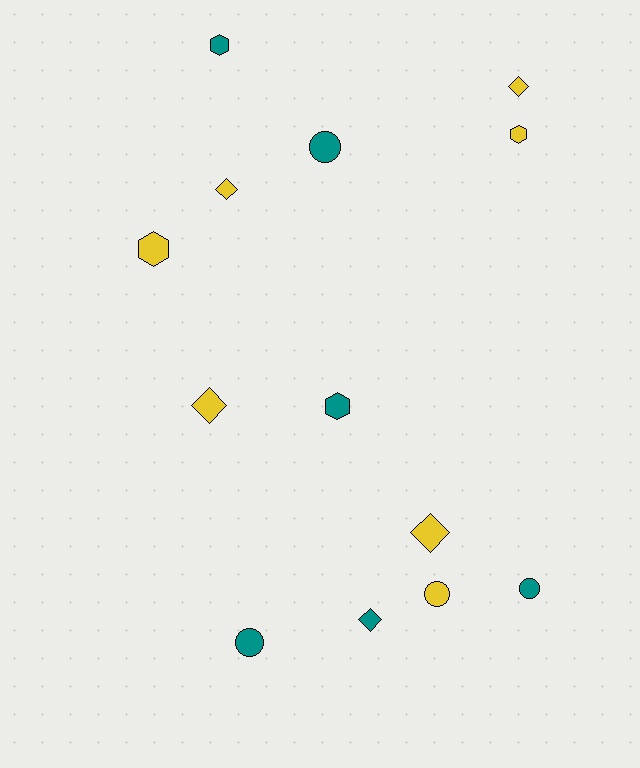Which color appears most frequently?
Yellow, with 7 objects.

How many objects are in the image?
There are 13 objects.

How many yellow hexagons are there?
There are 2 yellow hexagons.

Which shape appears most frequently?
Diamond, with 5 objects.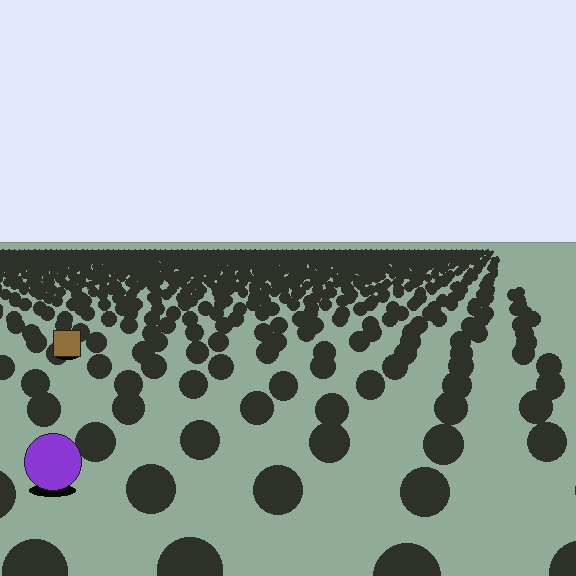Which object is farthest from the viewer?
The brown square is farthest from the viewer. It appears smaller and the ground texture around it is denser.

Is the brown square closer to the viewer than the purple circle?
No. The purple circle is closer — you can tell from the texture gradient: the ground texture is coarser near it.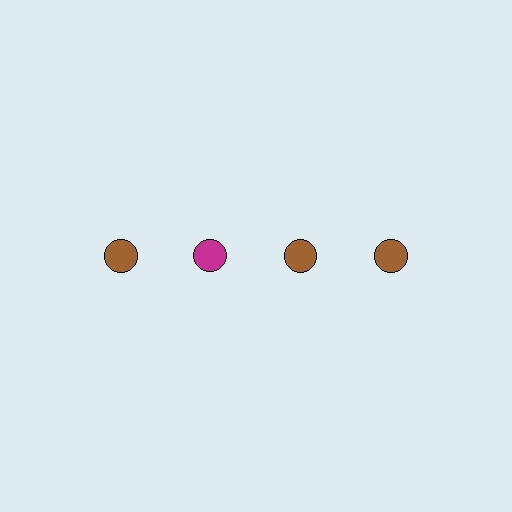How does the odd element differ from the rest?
It has a different color: magenta instead of brown.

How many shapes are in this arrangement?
There are 4 shapes arranged in a grid pattern.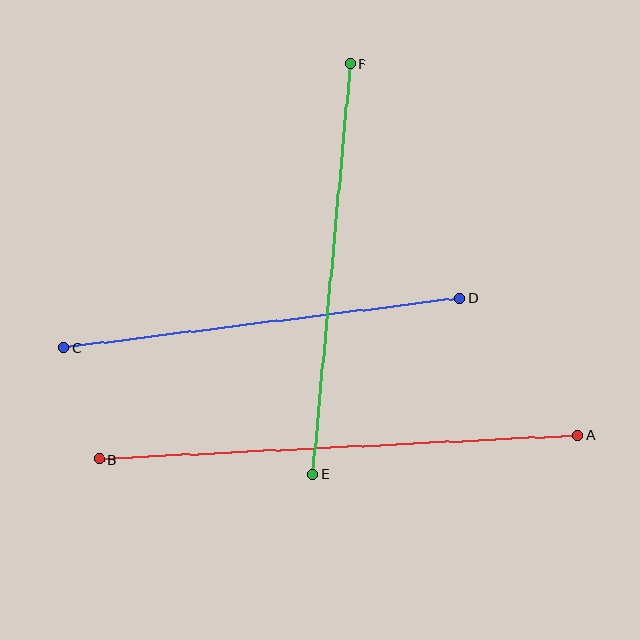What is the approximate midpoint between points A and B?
The midpoint is at approximately (339, 447) pixels.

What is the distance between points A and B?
The distance is approximately 479 pixels.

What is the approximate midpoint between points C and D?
The midpoint is at approximately (262, 323) pixels.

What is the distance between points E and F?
The distance is approximately 411 pixels.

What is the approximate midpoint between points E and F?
The midpoint is at approximately (332, 269) pixels.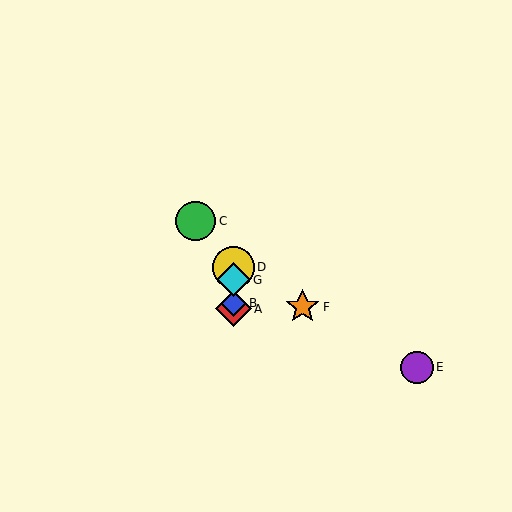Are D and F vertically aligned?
No, D is at x≈233 and F is at x≈302.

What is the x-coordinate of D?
Object D is at x≈233.